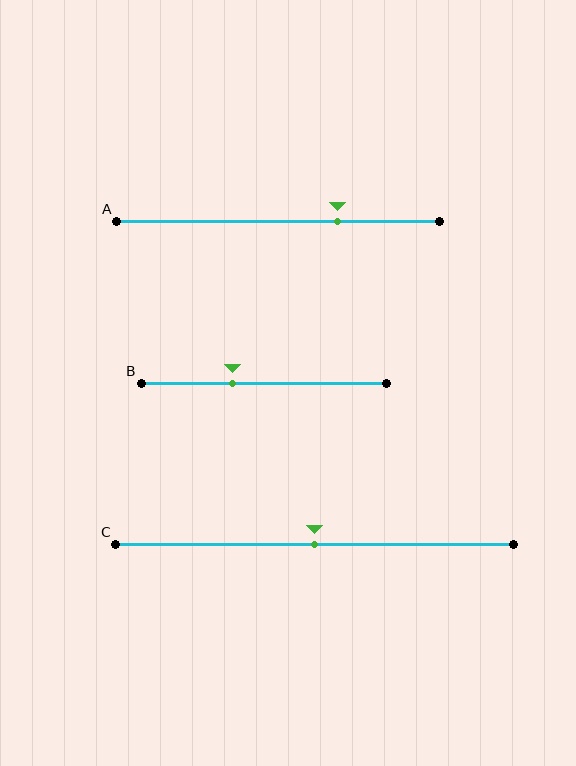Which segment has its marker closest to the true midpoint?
Segment C has its marker closest to the true midpoint.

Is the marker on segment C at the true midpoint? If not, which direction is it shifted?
Yes, the marker on segment C is at the true midpoint.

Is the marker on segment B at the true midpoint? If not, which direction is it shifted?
No, the marker on segment B is shifted to the left by about 13% of the segment length.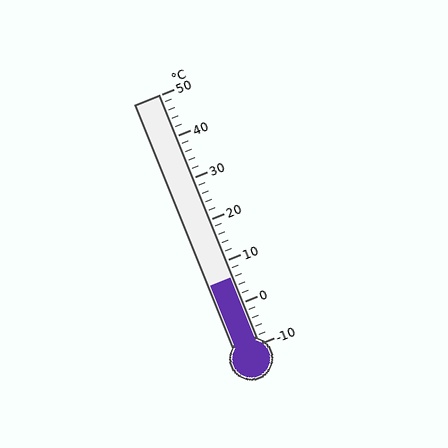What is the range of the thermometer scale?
The thermometer scale ranges from -10°C to 50°C.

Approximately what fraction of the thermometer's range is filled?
The thermometer is filled to approximately 25% of its range.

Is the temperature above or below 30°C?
The temperature is below 30°C.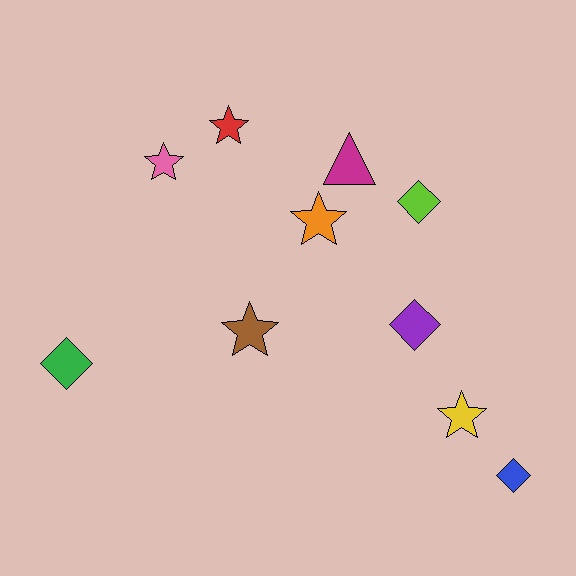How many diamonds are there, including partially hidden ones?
There are 4 diamonds.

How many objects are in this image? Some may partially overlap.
There are 10 objects.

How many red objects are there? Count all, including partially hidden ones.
There is 1 red object.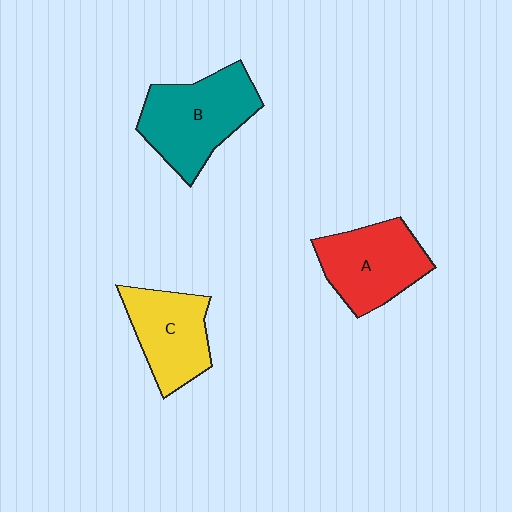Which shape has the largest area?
Shape B (teal).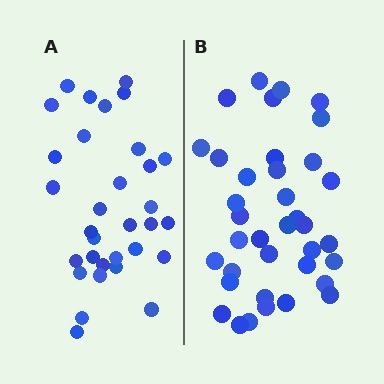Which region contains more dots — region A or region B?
Region B (the right region) has more dots.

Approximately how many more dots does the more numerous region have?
Region B has about 5 more dots than region A.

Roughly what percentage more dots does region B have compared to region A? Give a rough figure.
About 15% more.